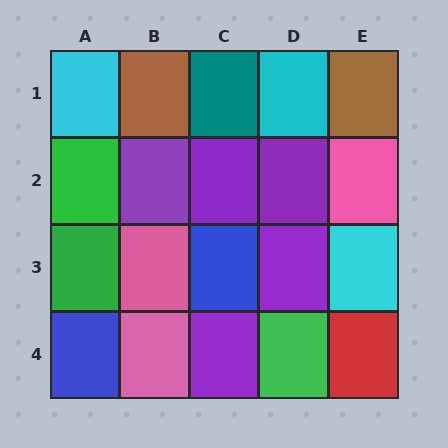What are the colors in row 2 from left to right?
Green, purple, purple, purple, pink.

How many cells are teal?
1 cell is teal.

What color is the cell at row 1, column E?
Brown.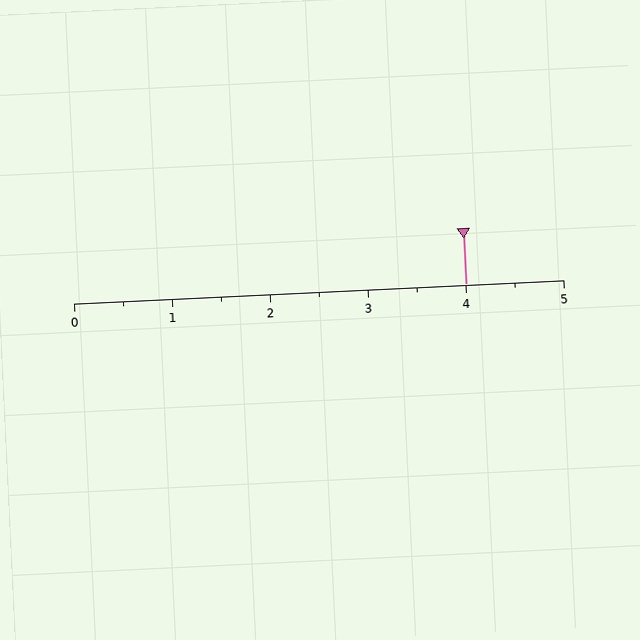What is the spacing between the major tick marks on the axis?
The major ticks are spaced 1 apart.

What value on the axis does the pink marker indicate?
The marker indicates approximately 4.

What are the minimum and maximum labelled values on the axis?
The axis runs from 0 to 5.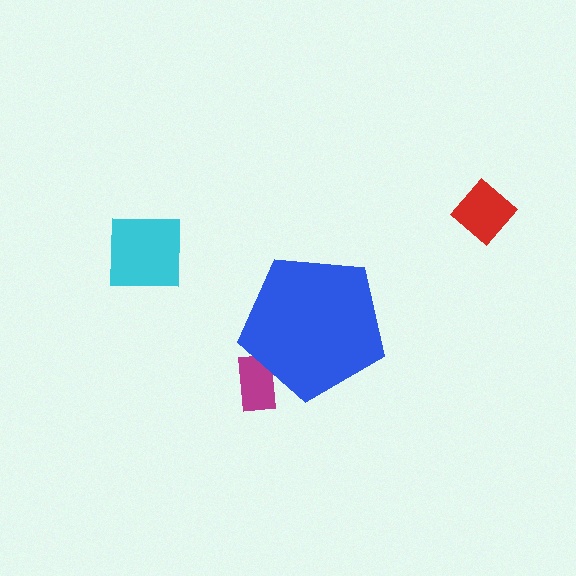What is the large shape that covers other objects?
A blue pentagon.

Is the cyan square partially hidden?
No, the cyan square is fully visible.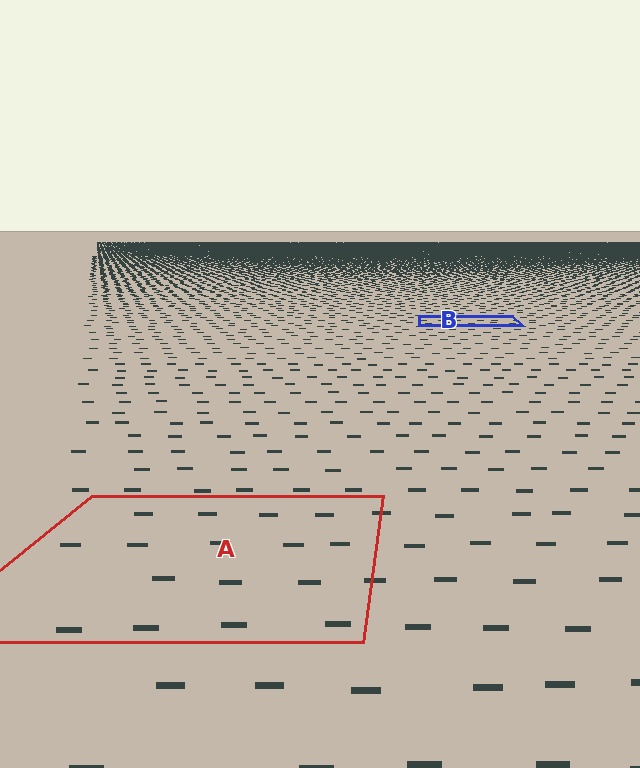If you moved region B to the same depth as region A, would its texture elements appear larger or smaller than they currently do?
They would appear larger. At a closer depth, the same texture elements are projected at a bigger on-screen size.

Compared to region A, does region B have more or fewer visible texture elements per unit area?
Region B has more texture elements per unit area — they are packed more densely because it is farther away.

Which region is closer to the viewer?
Region A is closer. The texture elements there are larger and more spread out.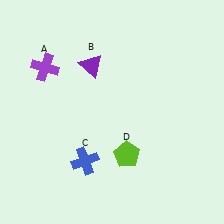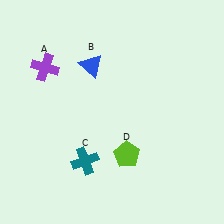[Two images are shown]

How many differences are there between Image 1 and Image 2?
There are 2 differences between the two images.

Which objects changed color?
B changed from purple to blue. C changed from blue to teal.